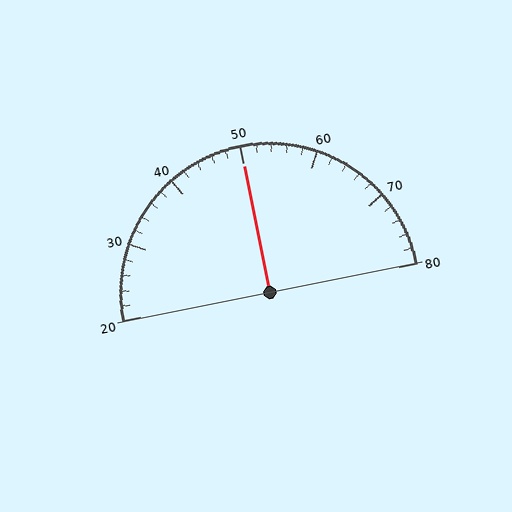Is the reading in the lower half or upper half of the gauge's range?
The reading is in the upper half of the range (20 to 80).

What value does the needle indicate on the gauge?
The needle indicates approximately 50.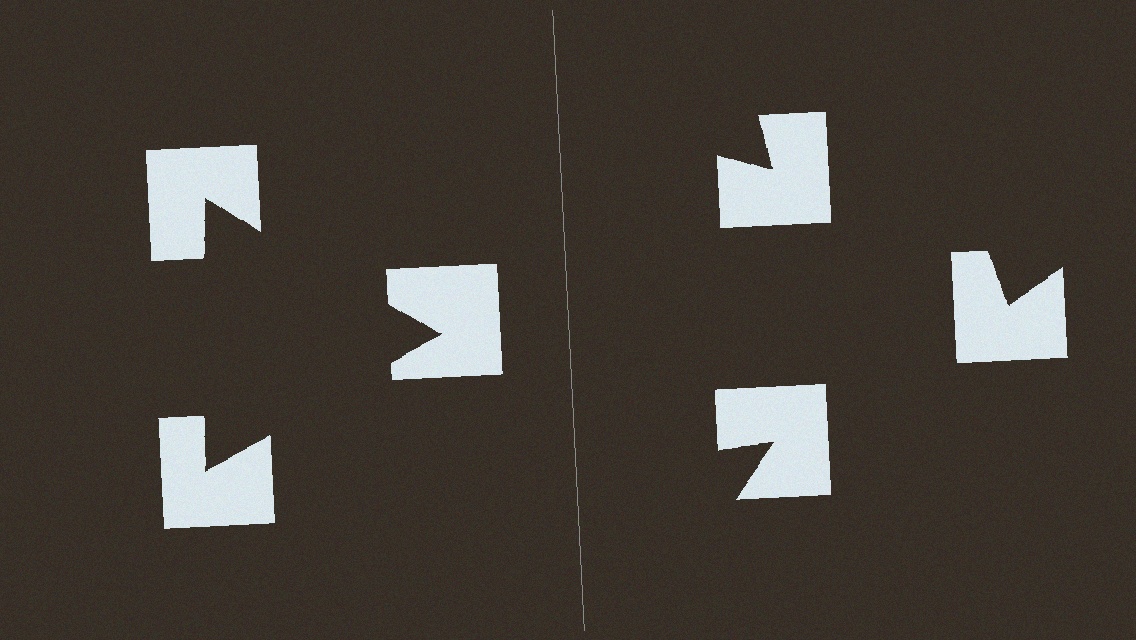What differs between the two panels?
The notched squares are positioned identically on both sides; only the wedge orientations differ. On the left they align to a triangle; on the right they are misaligned.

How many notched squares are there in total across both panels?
6 — 3 on each side.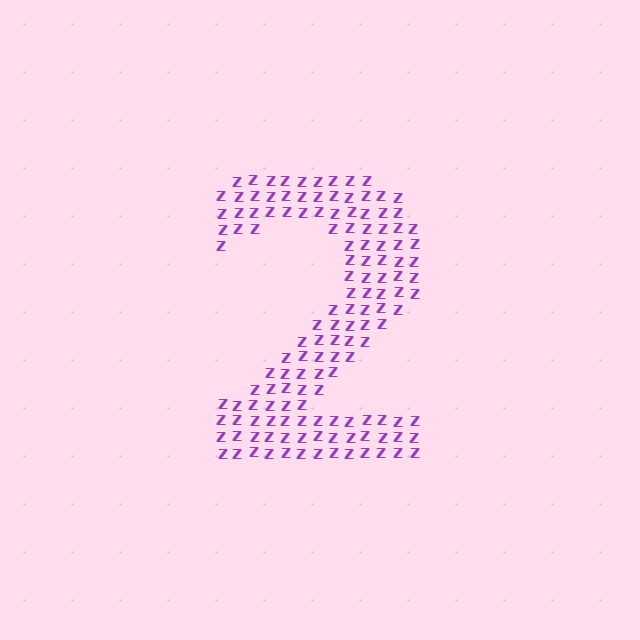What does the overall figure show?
The overall figure shows the digit 2.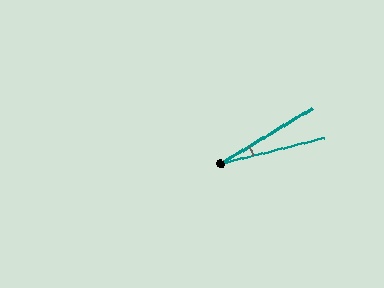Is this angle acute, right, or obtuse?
It is acute.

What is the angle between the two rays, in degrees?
Approximately 17 degrees.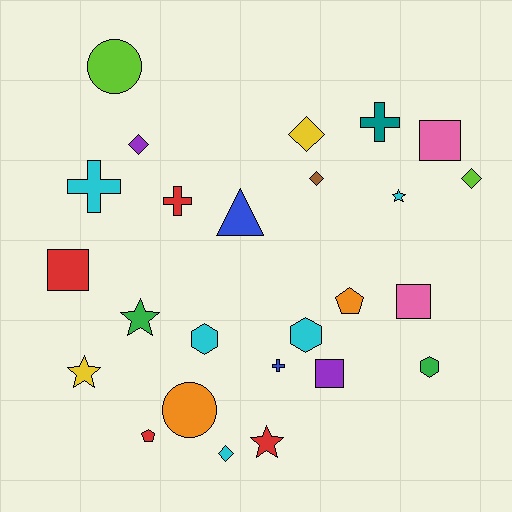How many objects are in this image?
There are 25 objects.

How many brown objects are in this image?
There is 1 brown object.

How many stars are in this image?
There are 4 stars.